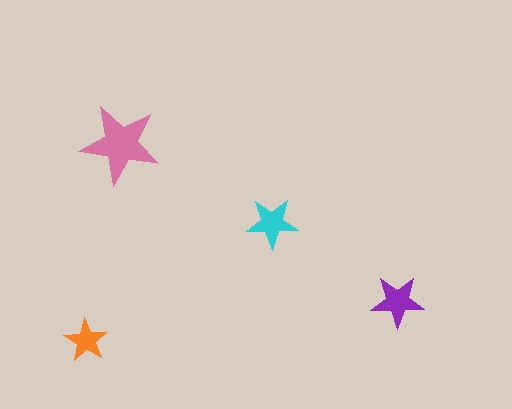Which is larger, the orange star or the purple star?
The purple one.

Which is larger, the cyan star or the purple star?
The purple one.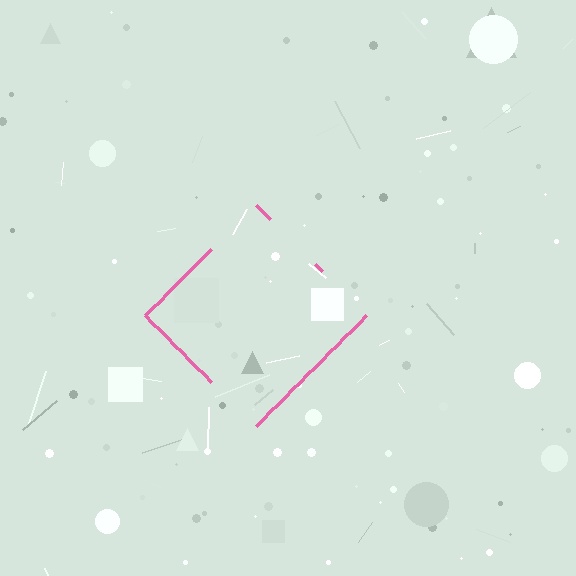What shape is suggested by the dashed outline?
The dashed outline suggests a diamond.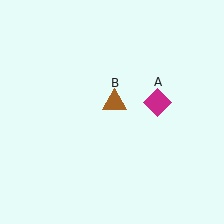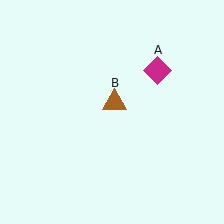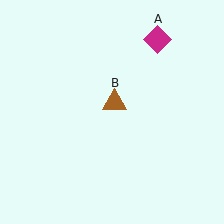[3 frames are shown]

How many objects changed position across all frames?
1 object changed position: magenta diamond (object A).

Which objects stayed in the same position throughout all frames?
Brown triangle (object B) remained stationary.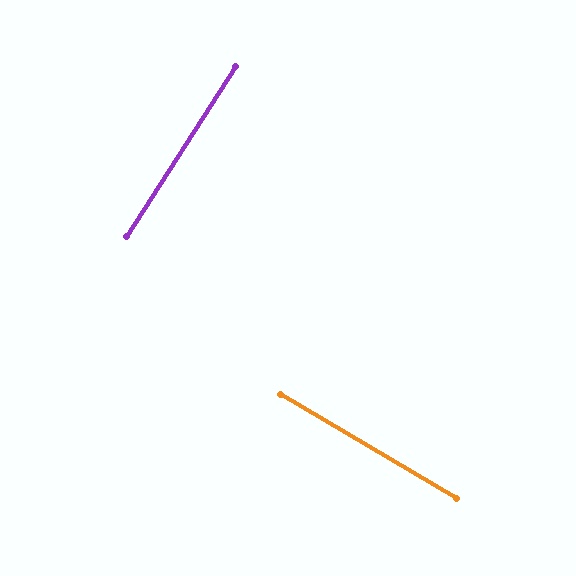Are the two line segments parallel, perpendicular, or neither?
Perpendicular — they meet at approximately 88°.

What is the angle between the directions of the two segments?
Approximately 88 degrees.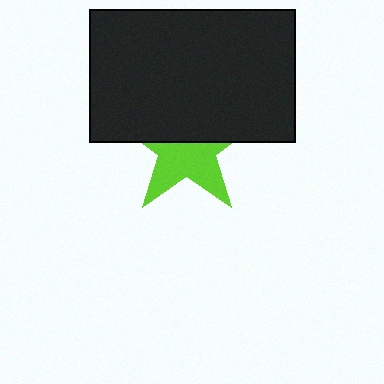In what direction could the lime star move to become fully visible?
The lime star could move down. That would shift it out from behind the black rectangle entirely.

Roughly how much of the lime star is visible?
About half of it is visible (roughly 49%).